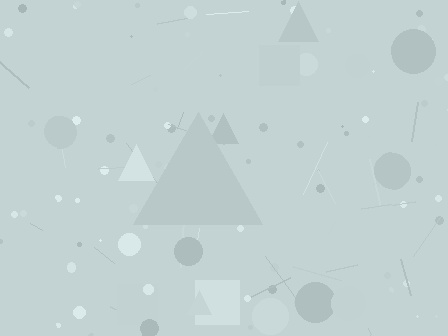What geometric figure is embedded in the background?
A triangle is embedded in the background.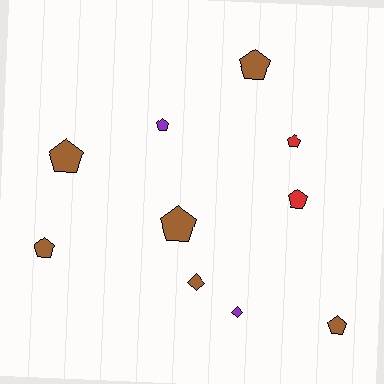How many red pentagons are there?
There are 2 red pentagons.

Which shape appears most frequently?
Pentagon, with 8 objects.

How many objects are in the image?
There are 10 objects.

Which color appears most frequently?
Brown, with 6 objects.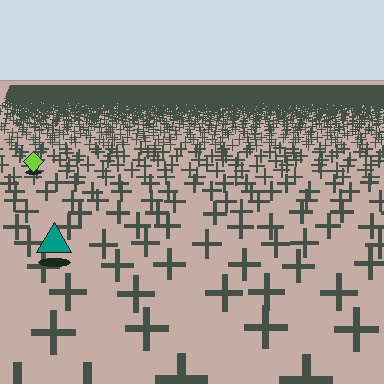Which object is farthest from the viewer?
The lime diamond is farthest from the viewer. It appears smaller and the ground texture around it is denser.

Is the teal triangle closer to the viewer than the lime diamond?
Yes. The teal triangle is closer — you can tell from the texture gradient: the ground texture is coarser near it.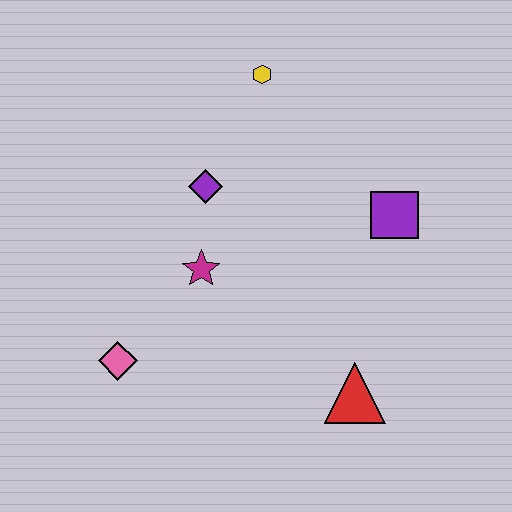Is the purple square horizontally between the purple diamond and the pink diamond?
No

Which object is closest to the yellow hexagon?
The purple diamond is closest to the yellow hexagon.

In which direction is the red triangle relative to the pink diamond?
The red triangle is to the right of the pink diamond.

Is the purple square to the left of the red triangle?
No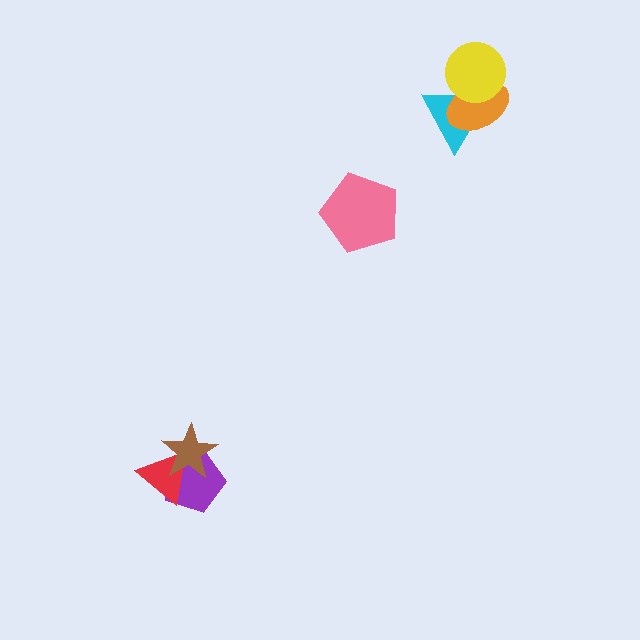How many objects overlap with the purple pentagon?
2 objects overlap with the purple pentagon.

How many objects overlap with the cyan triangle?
2 objects overlap with the cyan triangle.